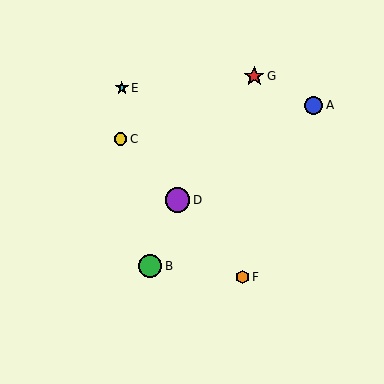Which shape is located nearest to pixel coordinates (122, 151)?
The yellow circle (labeled C) at (120, 139) is nearest to that location.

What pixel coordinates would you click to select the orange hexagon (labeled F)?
Click at (243, 277) to select the orange hexagon F.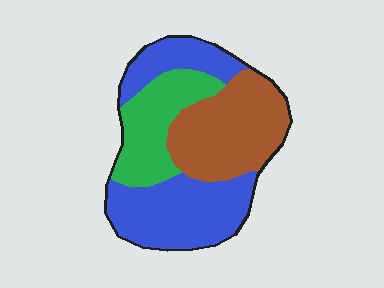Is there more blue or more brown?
Blue.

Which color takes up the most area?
Blue, at roughly 45%.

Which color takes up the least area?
Green, at roughly 25%.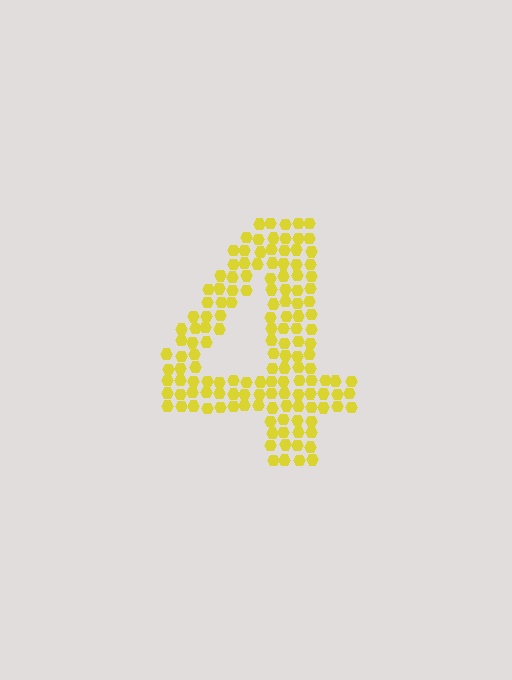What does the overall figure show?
The overall figure shows the digit 4.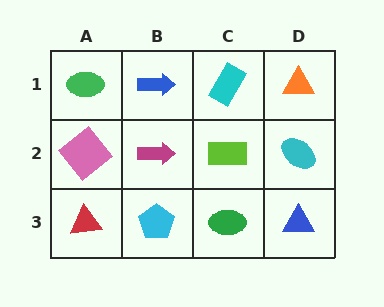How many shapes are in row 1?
4 shapes.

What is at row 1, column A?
A green ellipse.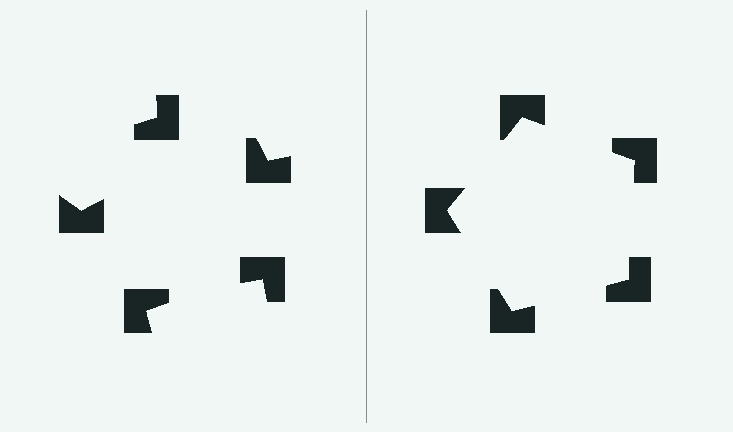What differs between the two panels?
The notched squares are positioned identically on both sides; only the wedge orientations differ. On the right they align to a pentagon; on the left they are misaligned.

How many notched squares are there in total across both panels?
10 — 5 on each side.